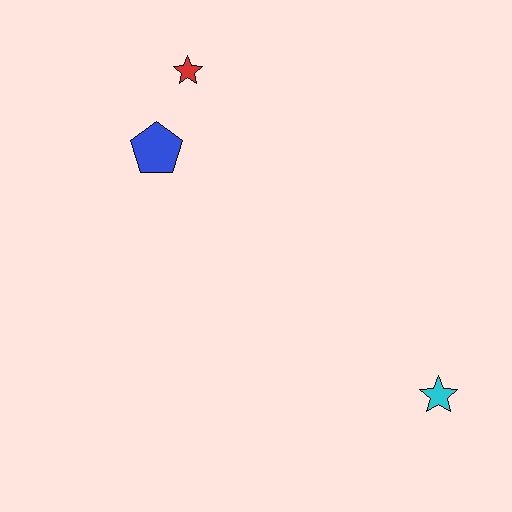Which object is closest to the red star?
The blue pentagon is closest to the red star.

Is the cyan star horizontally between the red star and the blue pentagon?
No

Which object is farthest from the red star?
The cyan star is farthest from the red star.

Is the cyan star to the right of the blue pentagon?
Yes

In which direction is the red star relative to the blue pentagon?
The red star is above the blue pentagon.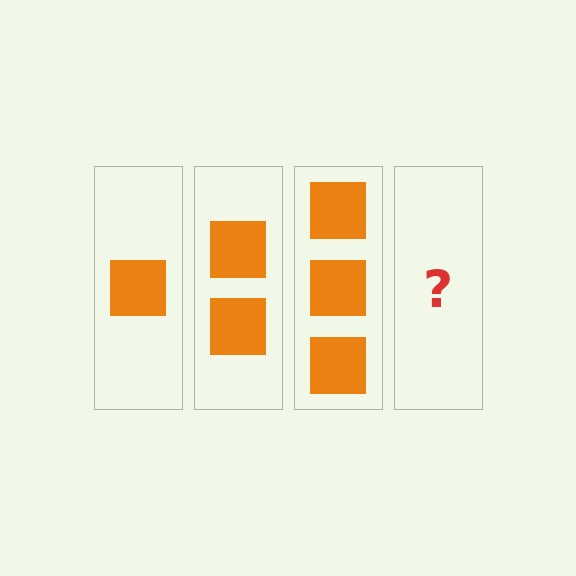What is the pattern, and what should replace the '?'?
The pattern is that each step adds one more square. The '?' should be 4 squares.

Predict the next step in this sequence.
The next step is 4 squares.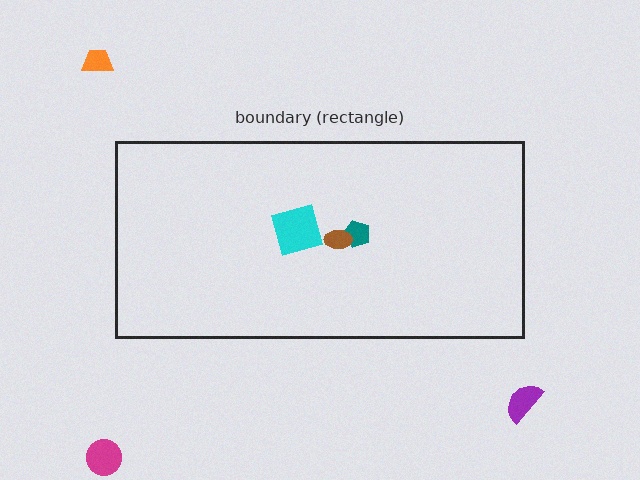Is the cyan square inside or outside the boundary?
Inside.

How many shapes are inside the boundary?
3 inside, 3 outside.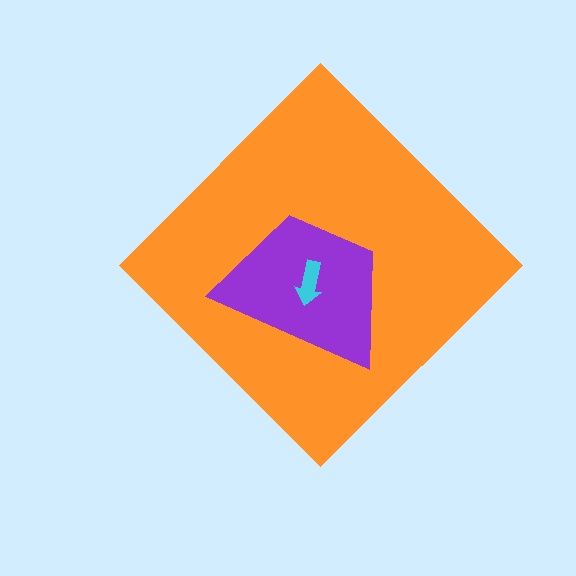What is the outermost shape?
The orange diamond.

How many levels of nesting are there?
3.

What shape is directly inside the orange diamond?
The purple trapezoid.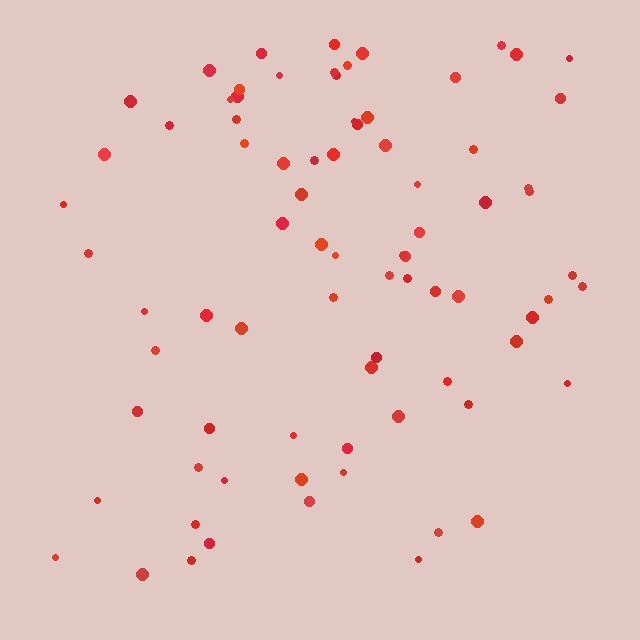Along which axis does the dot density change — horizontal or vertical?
Vertical.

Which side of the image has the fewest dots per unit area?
The bottom.